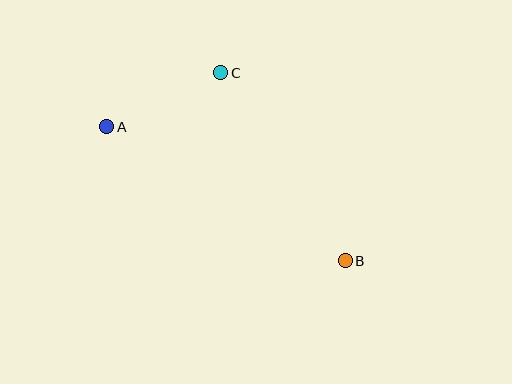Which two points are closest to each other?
Points A and C are closest to each other.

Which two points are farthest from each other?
Points A and B are farthest from each other.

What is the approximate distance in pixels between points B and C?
The distance between B and C is approximately 226 pixels.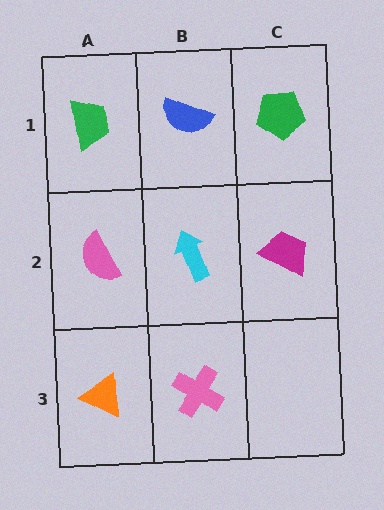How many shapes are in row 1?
3 shapes.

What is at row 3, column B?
A pink cross.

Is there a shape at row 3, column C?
No, that cell is empty.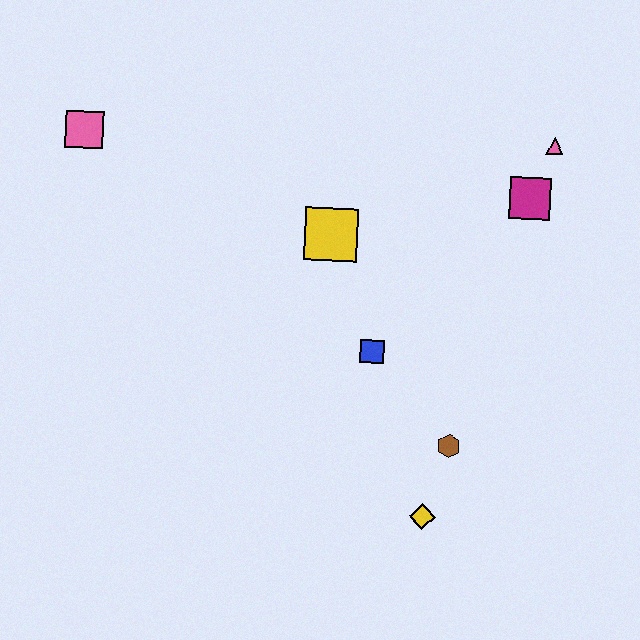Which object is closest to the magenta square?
The pink triangle is closest to the magenta square.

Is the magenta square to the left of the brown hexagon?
No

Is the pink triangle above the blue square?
Yes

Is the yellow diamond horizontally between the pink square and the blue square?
No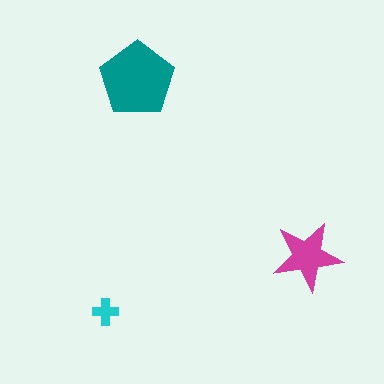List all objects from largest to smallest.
The teal pentagon, the magenta star, the cyan cross.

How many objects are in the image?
There are 3 objects in the image.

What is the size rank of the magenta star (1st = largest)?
2nd.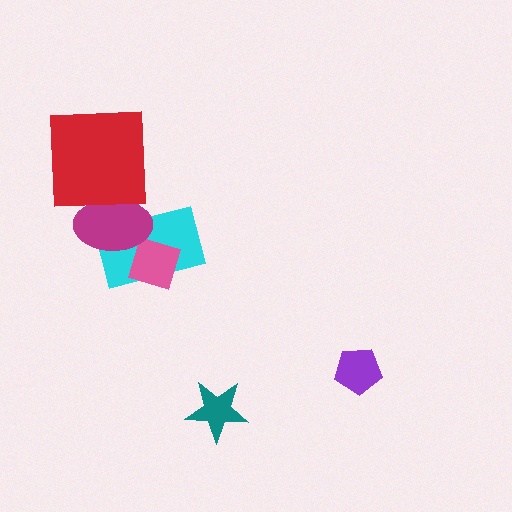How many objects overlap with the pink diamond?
2 objects overlap with the pink diamond.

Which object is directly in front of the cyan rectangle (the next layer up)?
The pink diamond is directly in front of the cyan rectangle.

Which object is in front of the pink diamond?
The magenta ellipse is in front of the pink diamond.